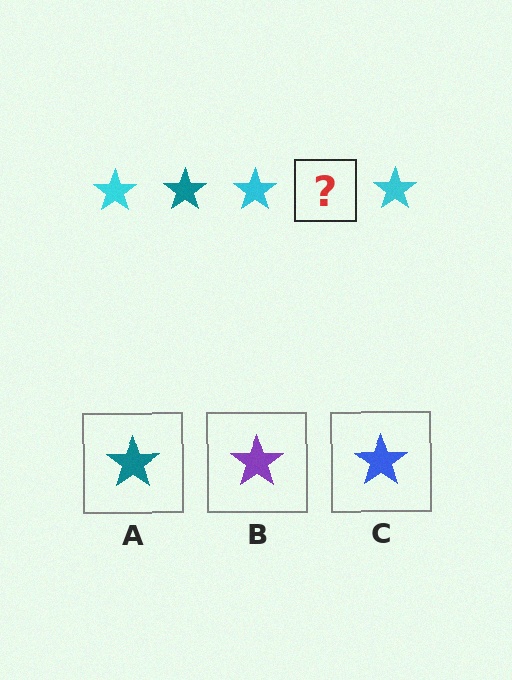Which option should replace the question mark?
Option A.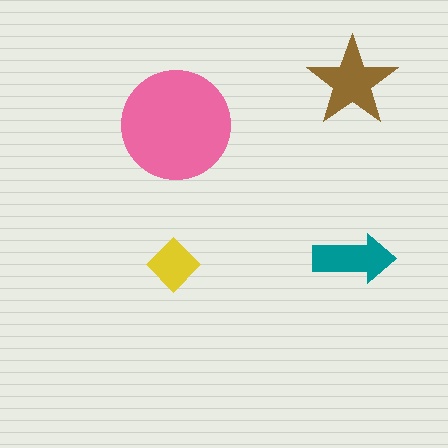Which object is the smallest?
The yellow diamond.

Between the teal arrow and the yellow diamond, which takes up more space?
The teal arrow.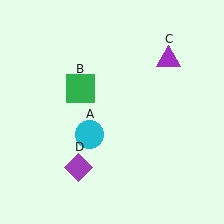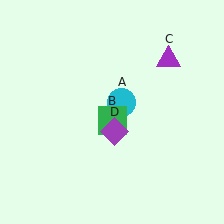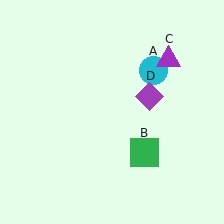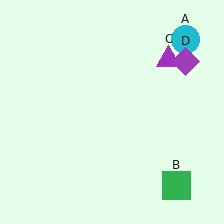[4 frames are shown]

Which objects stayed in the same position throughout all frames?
Purple triangle (object C) remained stationary.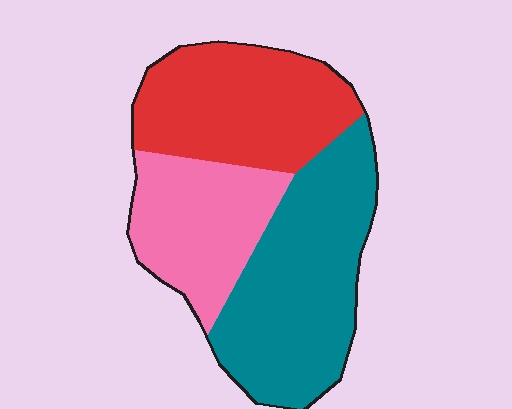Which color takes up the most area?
Teal, at roughly 40%.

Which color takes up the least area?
Pink, at roughly 25%.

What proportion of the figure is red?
Red covers 33% of the figure.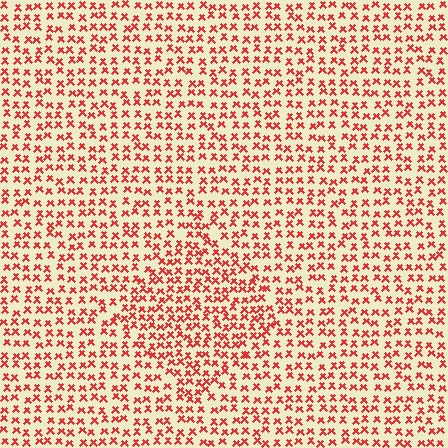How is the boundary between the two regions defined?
The boundary is defined by a change in element density (approximately 1.4x ratio). All elements are the same color, size, and shape.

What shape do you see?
I see a diamond.